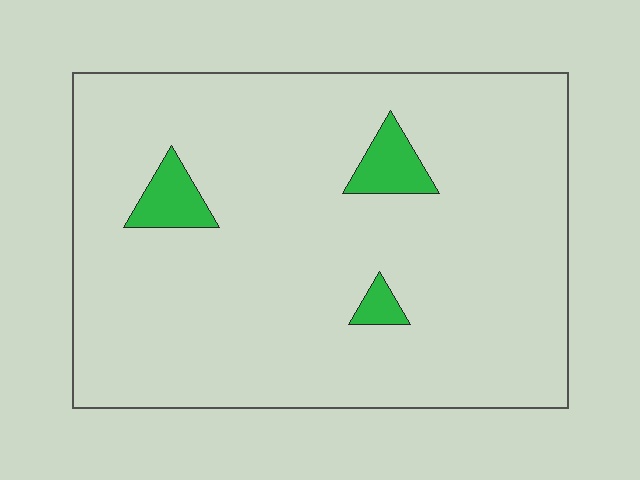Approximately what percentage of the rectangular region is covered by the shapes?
Approximately 5%.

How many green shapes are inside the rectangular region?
3.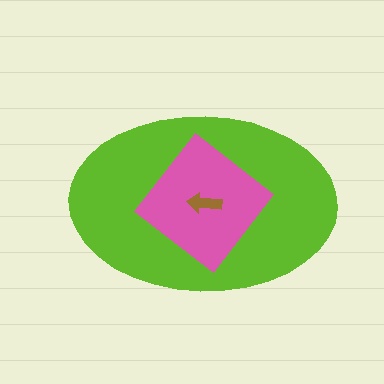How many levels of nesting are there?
3.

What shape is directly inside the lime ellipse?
The pink diamond.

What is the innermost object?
The brown arrow.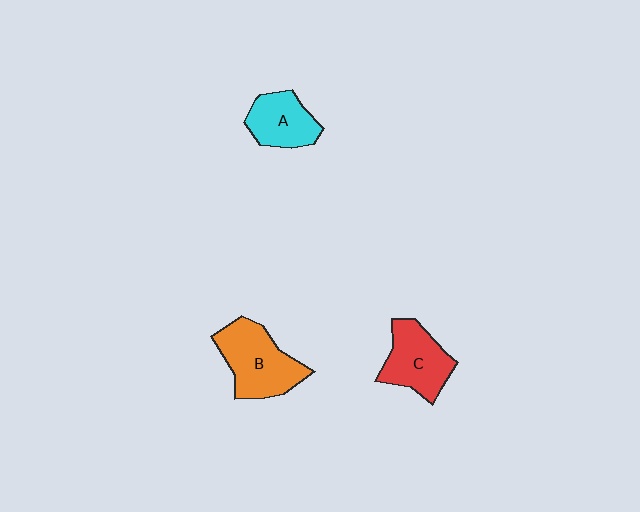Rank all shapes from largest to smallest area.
From largest to smallest: B (orange), C (red), A (cyan).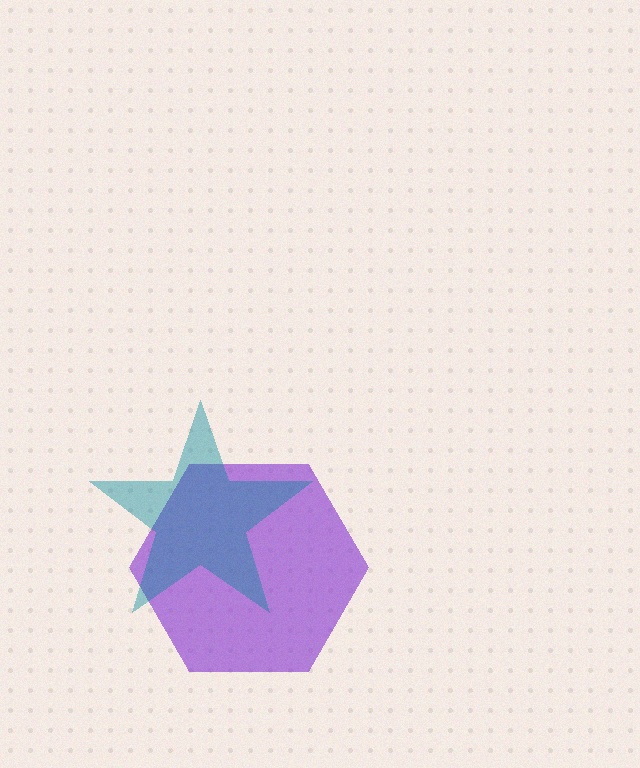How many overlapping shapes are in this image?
There are 2 overlapping shapes in the image.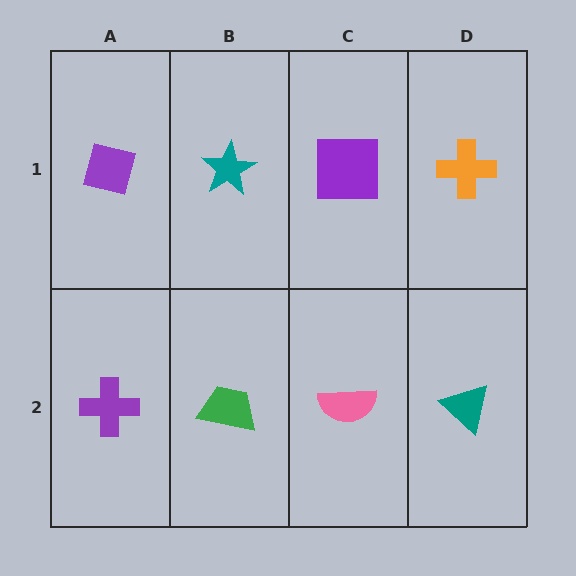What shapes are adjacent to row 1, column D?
A teal triangle (row 2, column D), a purple square (row 1, column C).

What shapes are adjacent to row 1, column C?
A pink semicircle (row 2, column C), a teal star (row 1, column B), an orange cross (row 1, column D).